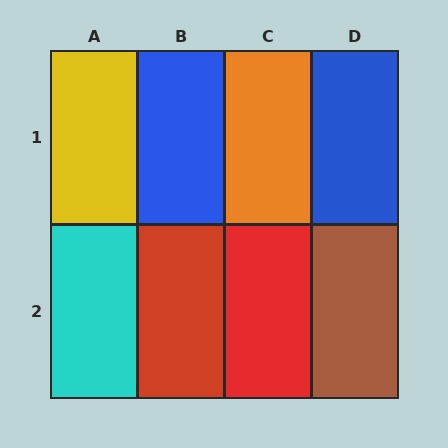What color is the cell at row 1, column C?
Orange.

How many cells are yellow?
1 cell is yellow.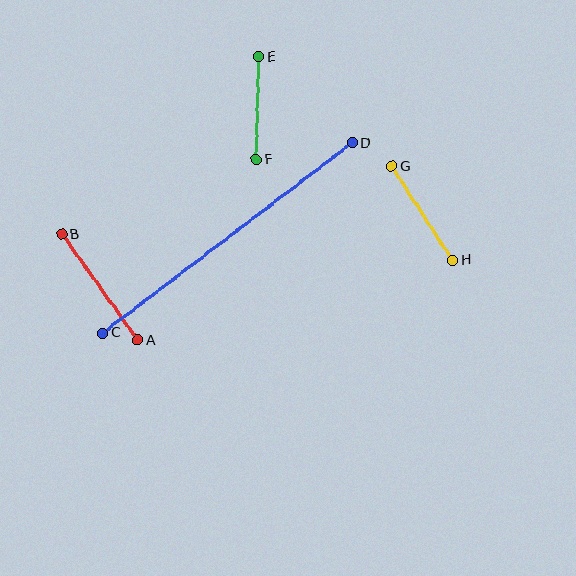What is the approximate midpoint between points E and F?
The midpoint is at approximately (258, 108) pixels.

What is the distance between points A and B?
The distance is approximately 131 pixels.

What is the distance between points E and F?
The distance is approximately 103 pixels.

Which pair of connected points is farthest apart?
Points C and D are farthest apart.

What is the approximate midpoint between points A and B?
The midpoint is at approximately (100, 287) pixels.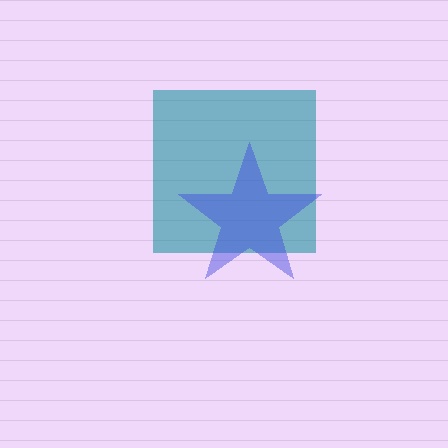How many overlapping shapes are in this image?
There are 2 overlapping shapes in the image.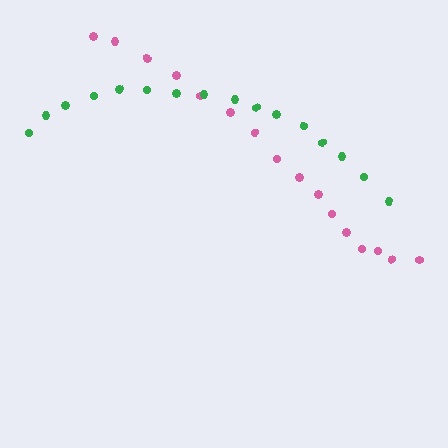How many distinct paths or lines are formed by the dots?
There are 2 distinct paths.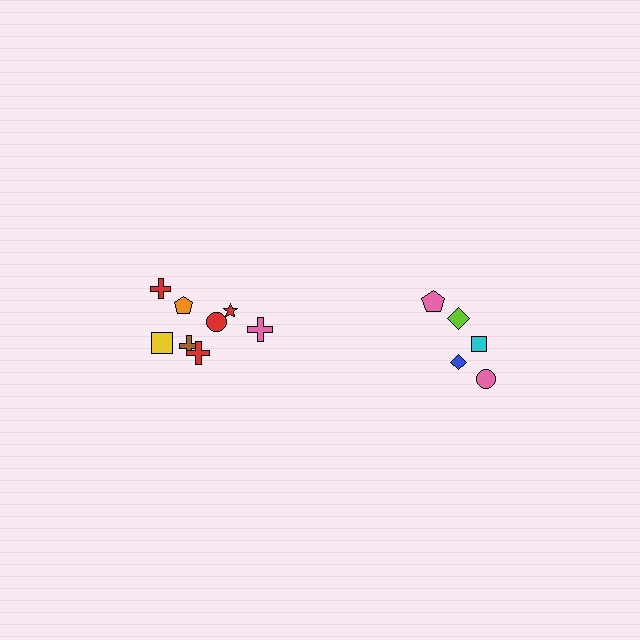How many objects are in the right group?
There are 5 objects.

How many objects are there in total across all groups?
There are 13 objects.